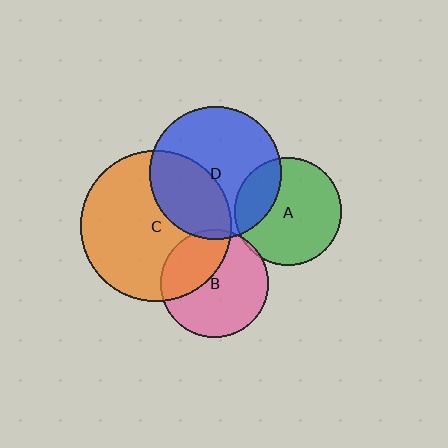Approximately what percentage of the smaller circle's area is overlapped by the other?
Approximately 5%.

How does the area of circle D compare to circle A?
Approximately 1.5 times.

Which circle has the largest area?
Circle C (orange).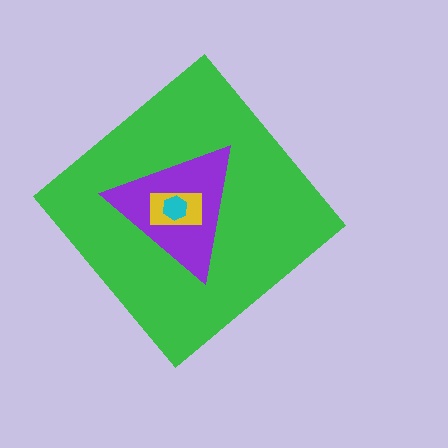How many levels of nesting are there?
4.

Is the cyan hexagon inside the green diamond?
Yes.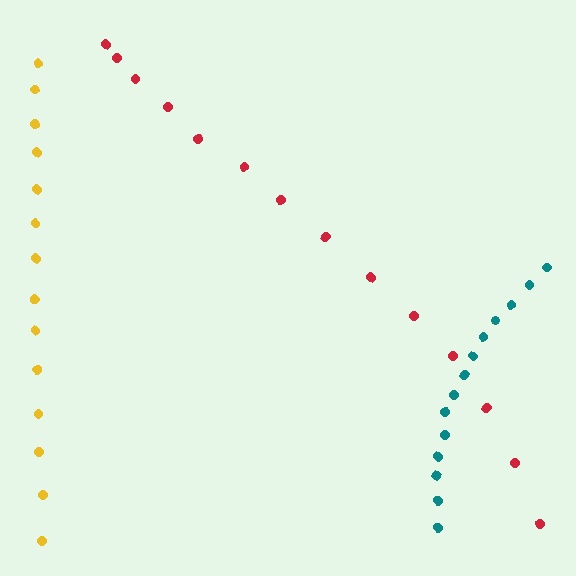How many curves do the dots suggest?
There are 3 distinct paths.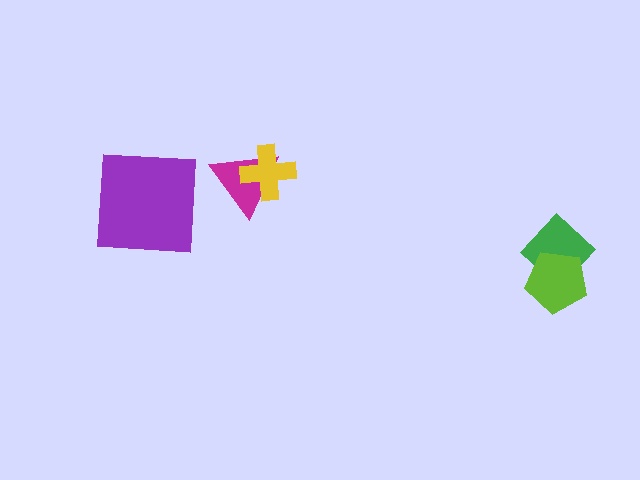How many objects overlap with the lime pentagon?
1 object overlaps with the lime pentagon.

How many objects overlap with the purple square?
0 objects overlap with the purple square.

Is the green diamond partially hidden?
Yes, it is partially covered by another shape.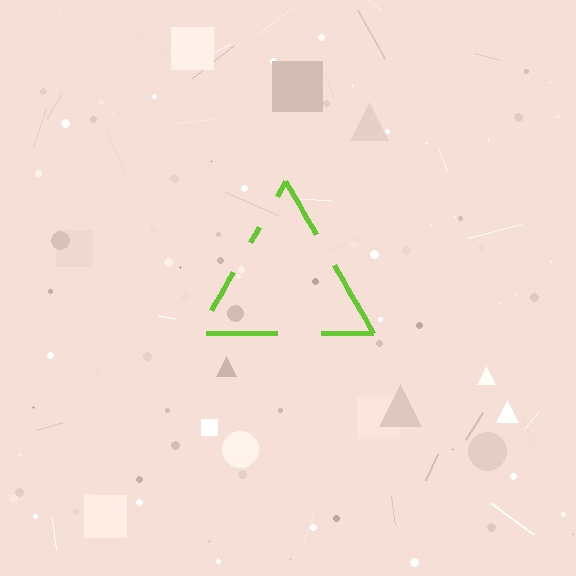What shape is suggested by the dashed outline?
The dashed outline suggests a triangle.